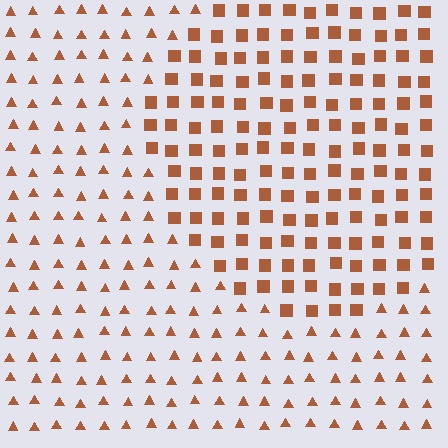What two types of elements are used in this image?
The image uses squares inside the circle region and triangles outside it.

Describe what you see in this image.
The image is filled with small brown elements arranged in a uniform grid. A circle-shaped region contains squares, while the surrounding area contains triangles. The boundary is defined purely by the change in element shape.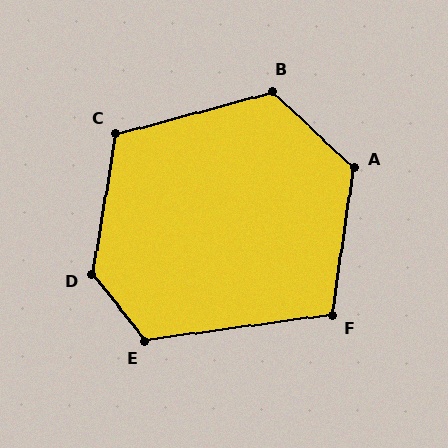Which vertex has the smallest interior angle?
F, at approximately 106 degrees.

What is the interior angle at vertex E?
Approximately 120 degrees (obtuse).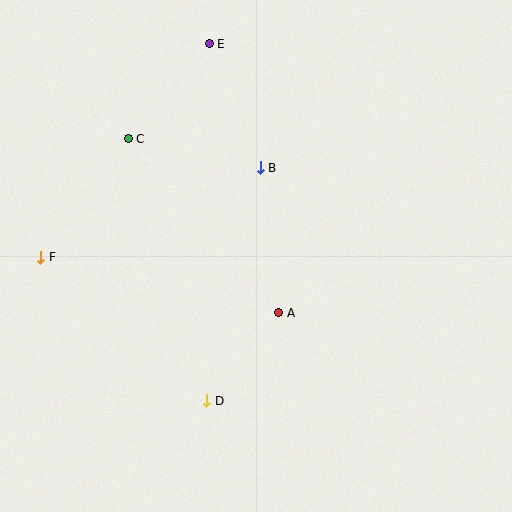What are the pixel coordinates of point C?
Point C is at (128, 139).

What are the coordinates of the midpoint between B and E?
The midpoint between B and E is at (235, 106).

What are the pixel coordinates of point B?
Point B is at (260, 168).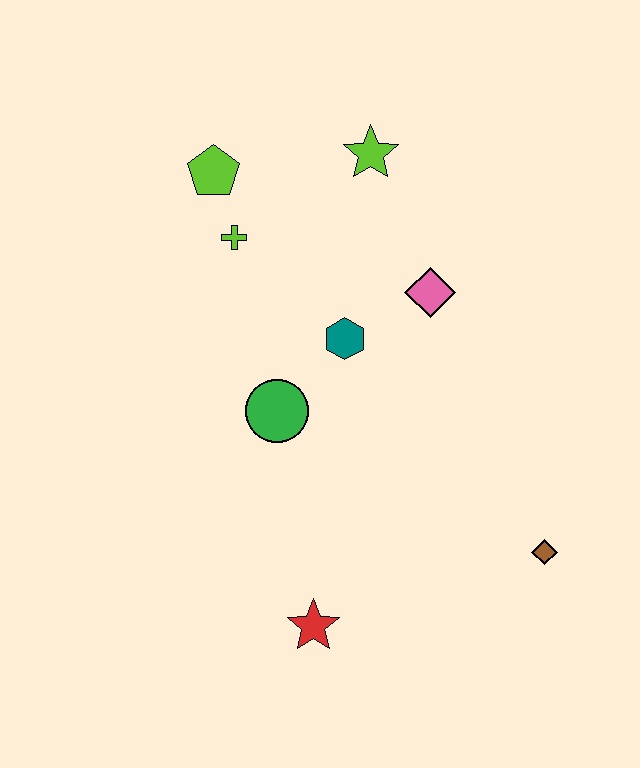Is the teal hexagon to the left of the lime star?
Yes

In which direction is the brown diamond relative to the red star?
The brown diamond is to the right of the red star.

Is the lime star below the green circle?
No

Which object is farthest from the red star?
The lime star is farthest from the red star.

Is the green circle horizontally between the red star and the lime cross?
Yes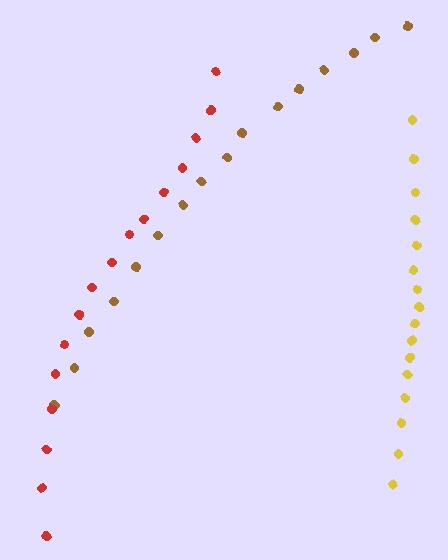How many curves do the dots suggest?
There are 3 distinct paths.